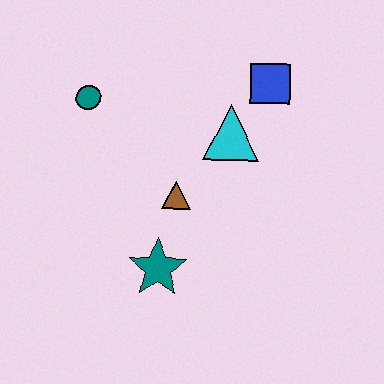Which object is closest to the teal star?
The brown triangle is closest to the teal star.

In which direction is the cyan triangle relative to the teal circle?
The cyan triangle is to the right of the teal circle.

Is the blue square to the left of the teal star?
No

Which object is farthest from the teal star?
The blue square is farthest from the teal star.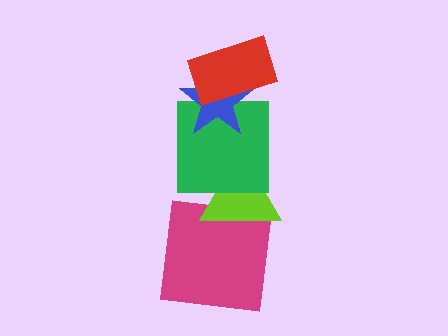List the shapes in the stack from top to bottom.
From top to bottom: the red rectangle, the blue star, the green square, the lime triangle, the magenta square.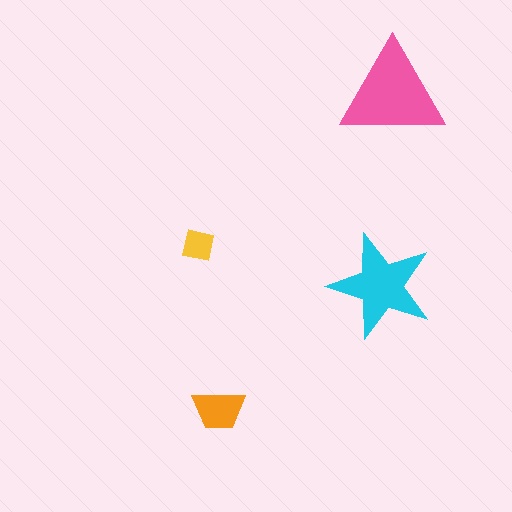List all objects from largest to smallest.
The pink triangle, the cyan star, the orange trapezoid, the yellow square.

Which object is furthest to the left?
The yellow square is leftmost.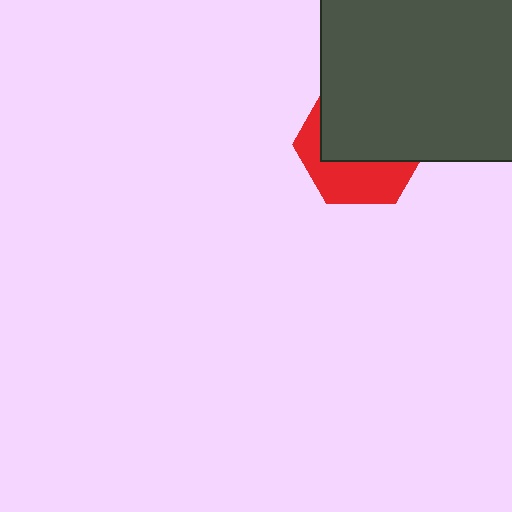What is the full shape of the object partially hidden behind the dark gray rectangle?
The partially hidden object is a red hexagon.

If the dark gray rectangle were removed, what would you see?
You would see the complete red hexagon.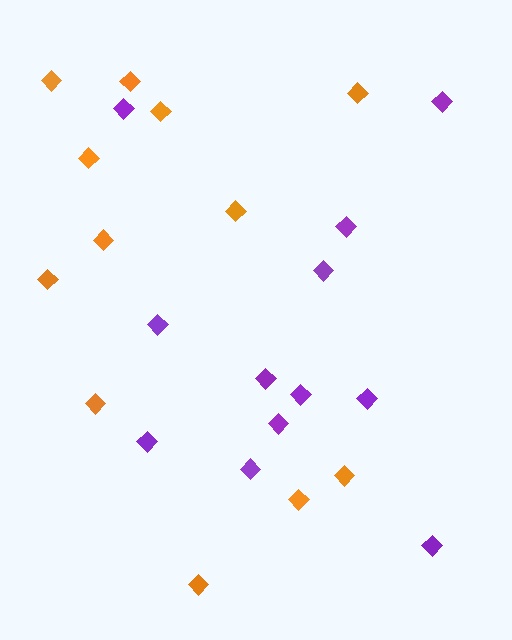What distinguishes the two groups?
There are 2 groups: one group of purple diamonds (12) and one group of orange diamonds (12).